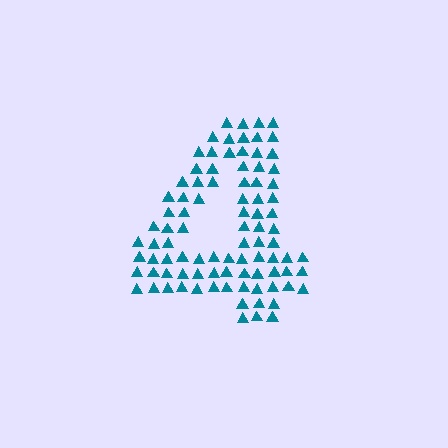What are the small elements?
The small elements are triangles.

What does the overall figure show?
The overall figure shows the digit 4.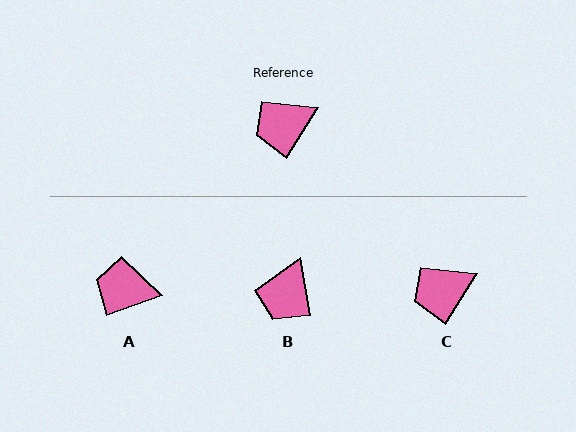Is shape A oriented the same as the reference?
No, it is off by about 38 degrees.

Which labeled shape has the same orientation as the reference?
C.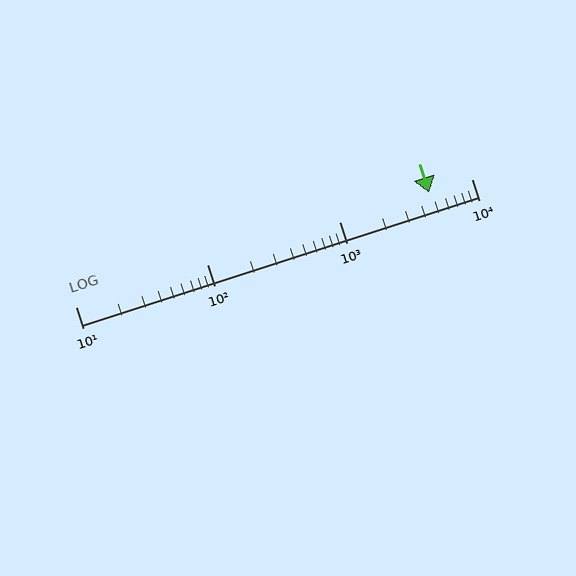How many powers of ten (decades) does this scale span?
The scale spans 3 decades, from 10 to 10000.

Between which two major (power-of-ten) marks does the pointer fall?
The pointer is between 1000 and 10000.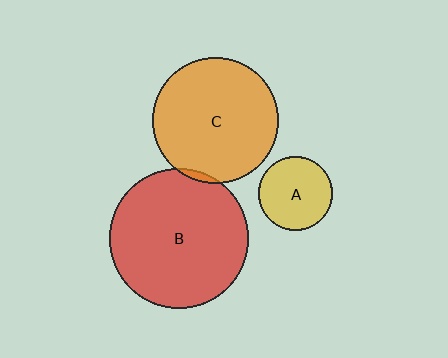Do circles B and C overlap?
Yes.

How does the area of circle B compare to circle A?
Approximately 3.5 times.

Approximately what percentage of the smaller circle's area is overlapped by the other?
Approximately 5%.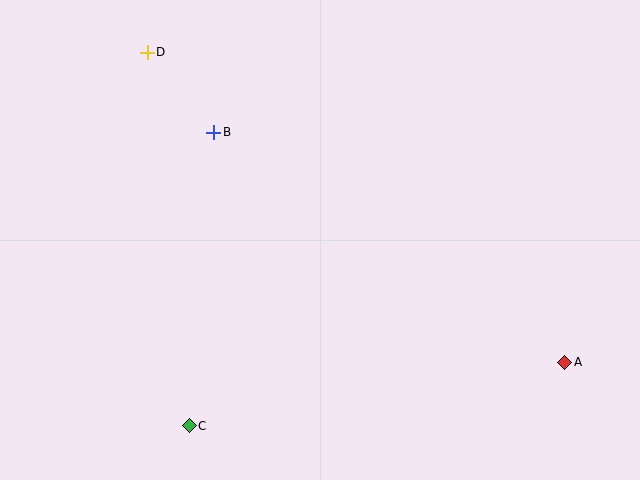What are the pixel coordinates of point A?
Point A is at (565, 362).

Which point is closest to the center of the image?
Point B at (214, 132) is closest to the center.